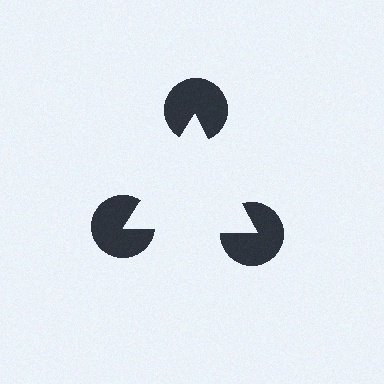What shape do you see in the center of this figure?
An illusory triangle — its edges are inferred from the aligned wedge cuts in the pac-man discs, not physically drawn.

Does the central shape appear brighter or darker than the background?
It typically appears slightly brighter than the background, even though no actual brightness change is drawn.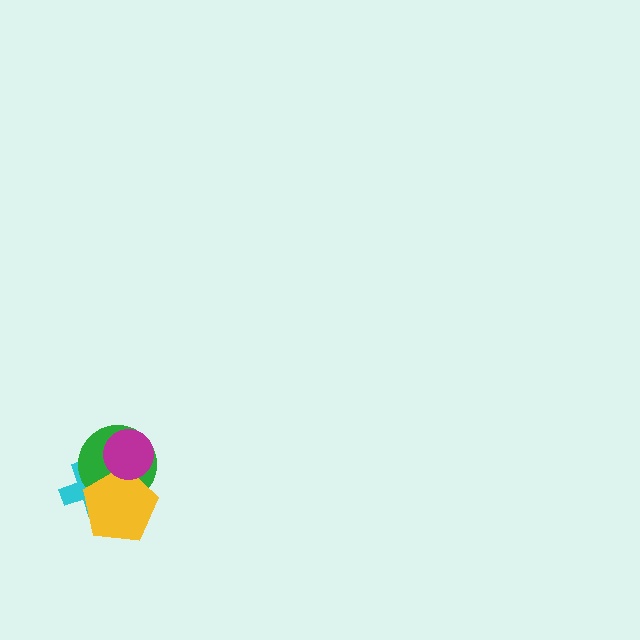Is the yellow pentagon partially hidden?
Yes, it is partially covered by another shape.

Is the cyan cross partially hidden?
Yes, it is partially covered by another shape.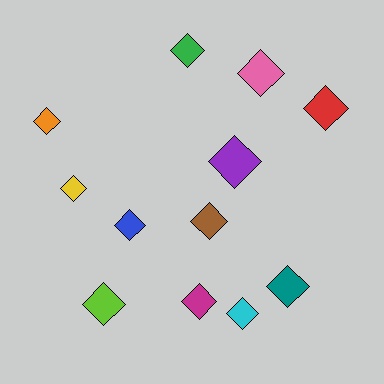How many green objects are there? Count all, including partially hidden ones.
There is 1 green object.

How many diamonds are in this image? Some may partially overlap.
There are 12 diamonds.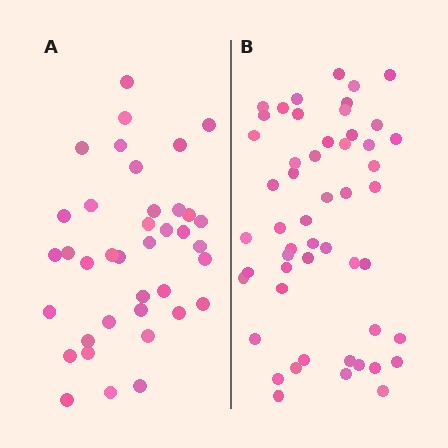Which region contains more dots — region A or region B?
Region B (the right region) has more dots.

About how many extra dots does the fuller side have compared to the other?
Region B has approximately 15 more dots than region A.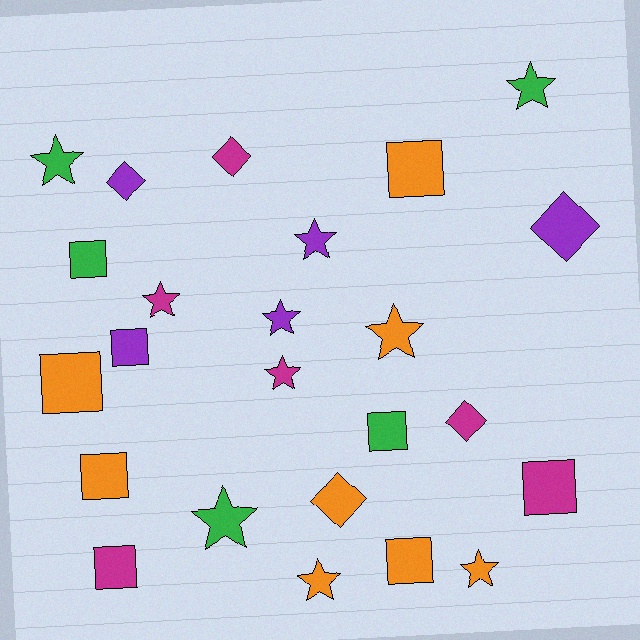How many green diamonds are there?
There are no green diamonds.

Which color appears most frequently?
Orange, with 8 objects.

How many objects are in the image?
There are 24 objects.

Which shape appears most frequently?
Star, with 10 objects.